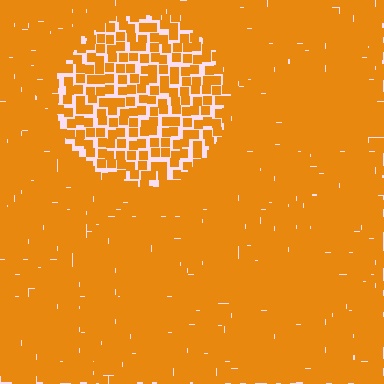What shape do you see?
I see a circle.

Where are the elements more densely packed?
The elements are more densely packed outside the circle boundary.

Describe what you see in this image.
The image contains small orange elements arranged at two different densities. A circle-shaped region is visible where the elements are less densely packed than the surrounding area.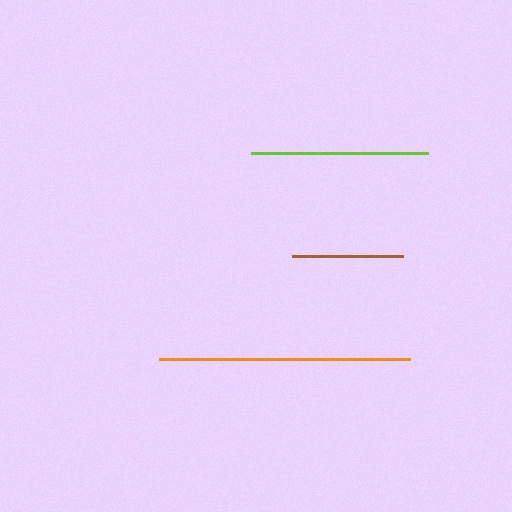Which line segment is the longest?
The orange line is the longest at approximately 251 pixels.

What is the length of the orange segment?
The orange segment is approximately 251 pixels long.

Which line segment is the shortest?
The brown line is the shortest at approximately 111 pixels.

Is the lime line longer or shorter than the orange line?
The orange line is longer than the lime line.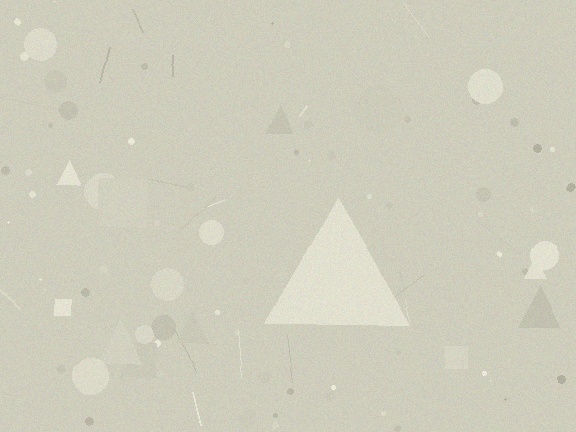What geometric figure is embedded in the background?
A triangle is embedded in the background.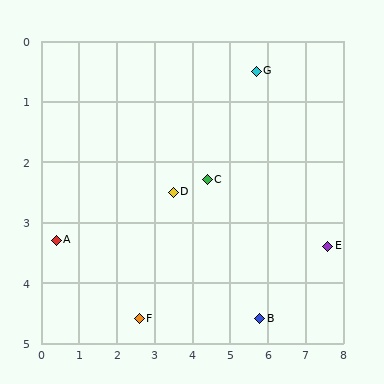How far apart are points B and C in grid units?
Points B and C are about 2.7 grid units apart.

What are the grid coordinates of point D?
Point D is at approximately (3.5, 2.5).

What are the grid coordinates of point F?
Point F is at approximately (2.6, 4.6).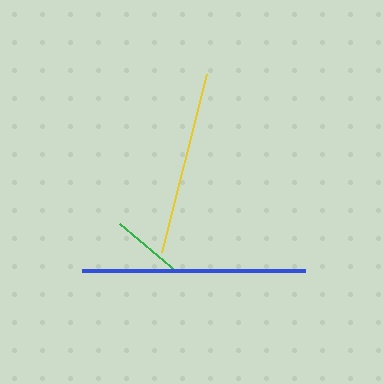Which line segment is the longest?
The blue line is the longest at approximately 224 pixels.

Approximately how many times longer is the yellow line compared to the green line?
The yellow line is approximately 2.4 times the length of the green line.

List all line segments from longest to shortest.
From longest to shortest: blue, yellow, green.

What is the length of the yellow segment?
The yellow segment is approximately 183 pixels long.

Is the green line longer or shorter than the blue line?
The blue line is longer than the green line.